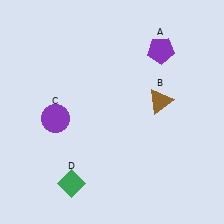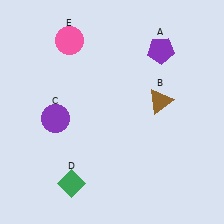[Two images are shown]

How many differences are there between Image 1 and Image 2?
There is 1 difference between the two images.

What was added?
A pink circle (E) was added in Image 2.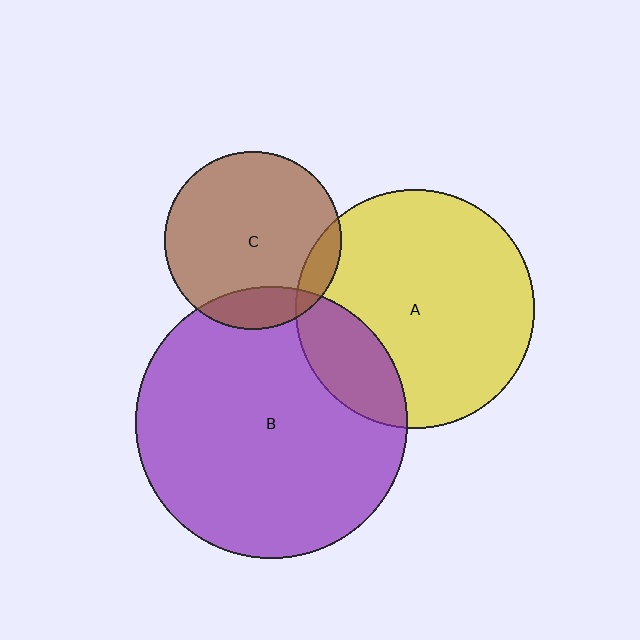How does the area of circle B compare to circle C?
Approximately 2.4 times.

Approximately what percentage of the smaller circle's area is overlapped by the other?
Approximately 15%.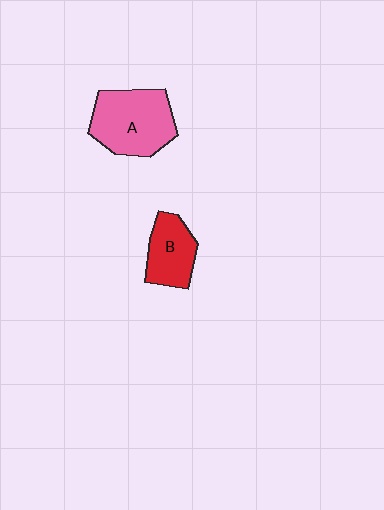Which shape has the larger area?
Shape A (pink).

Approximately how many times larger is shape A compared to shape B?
Approximately 1.6 times.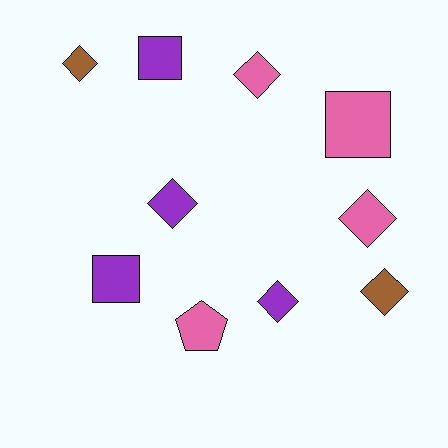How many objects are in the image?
There are 10 objects.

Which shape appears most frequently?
Diamond, with 6 objects.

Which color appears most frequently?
Purple, with 4 objects.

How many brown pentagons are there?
There are no brown pentagons.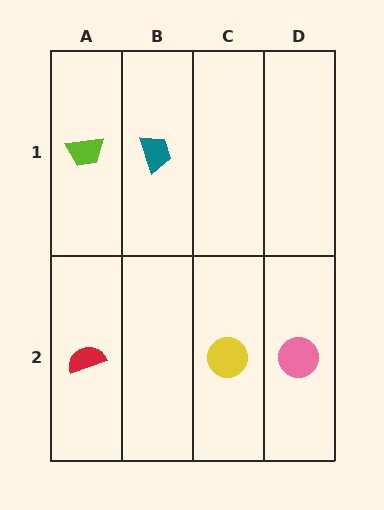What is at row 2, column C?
A yellow circle.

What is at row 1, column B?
A teal trapezoid.